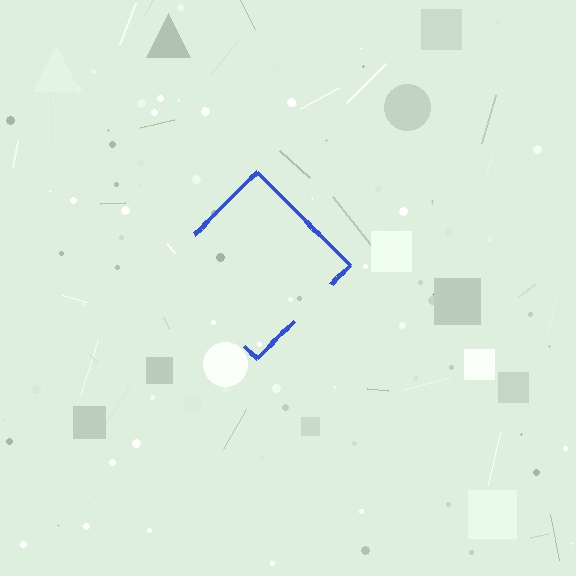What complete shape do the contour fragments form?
The contour fragments form a diamond.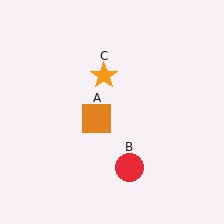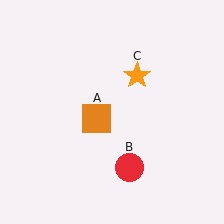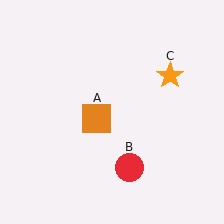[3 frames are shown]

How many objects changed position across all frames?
1 object changed position: orange star (object C).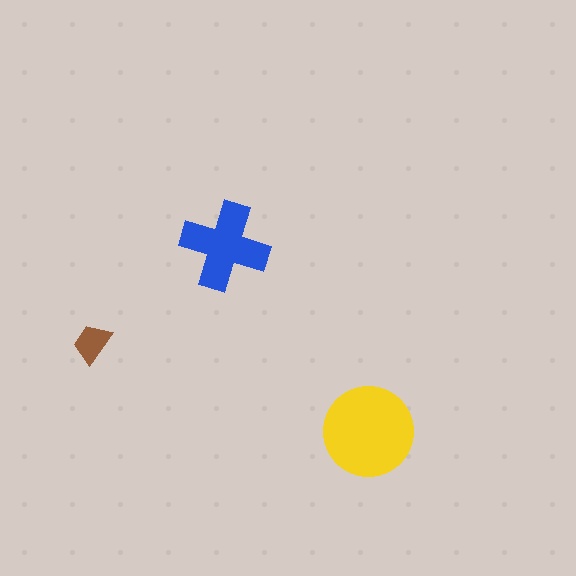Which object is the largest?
The yellow circle.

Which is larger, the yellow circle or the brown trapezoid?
The yellow circle.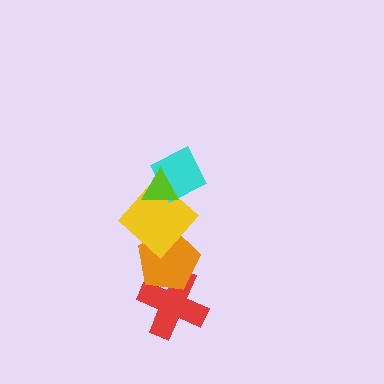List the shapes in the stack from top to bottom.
From top to bottom: the lime triangle, the cyan diamond, the yellow diamond, the orange pentagon, the red cross.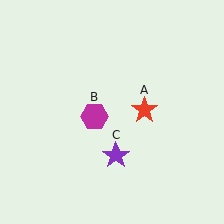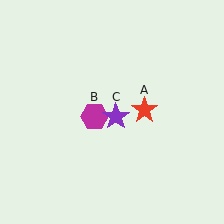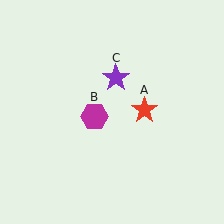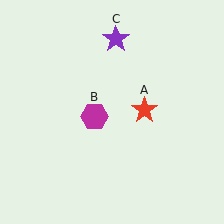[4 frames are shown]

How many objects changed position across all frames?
1 object changed position: purple star (object C).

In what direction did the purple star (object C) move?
The purple star (object C) moved up.